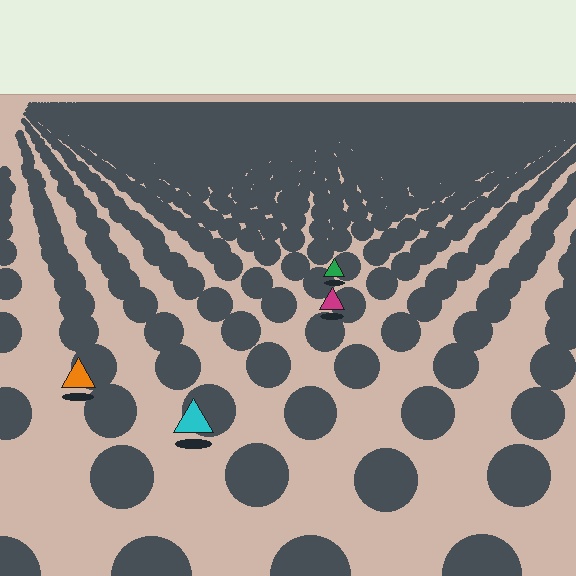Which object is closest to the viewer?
The cyan triangle is closest. The texture marks near it are larger and more spread out.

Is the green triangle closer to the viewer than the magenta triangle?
No. The magenta triangle is closer — you can tell from the texture gradient: the ground texture is coarser near it.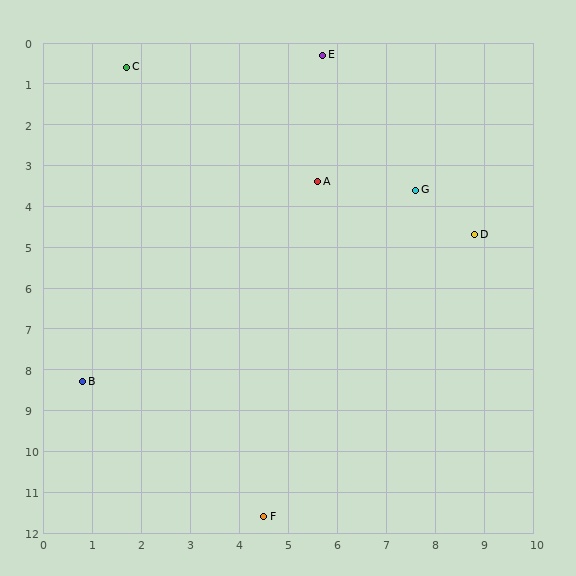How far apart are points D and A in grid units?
Points D and A are about 3.5 grid units apart.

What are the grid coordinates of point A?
Point A is at approximately (5.6, 3.4).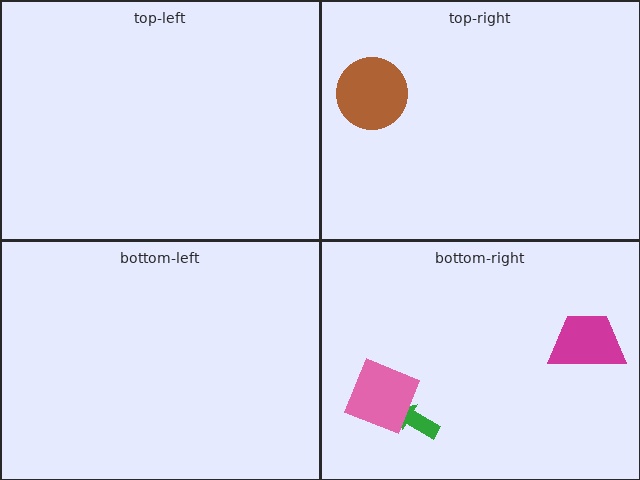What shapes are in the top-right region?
The brown circle.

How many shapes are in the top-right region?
1.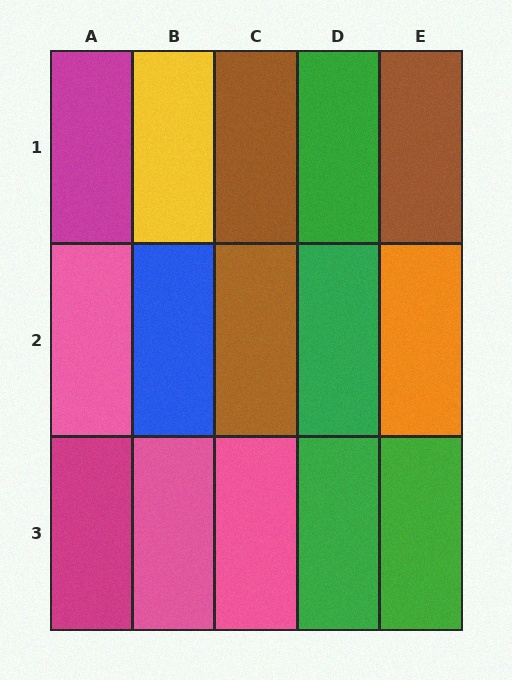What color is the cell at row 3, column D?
Green.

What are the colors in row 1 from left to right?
Magenta, yellow, brown, green, brown.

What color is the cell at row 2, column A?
Pink.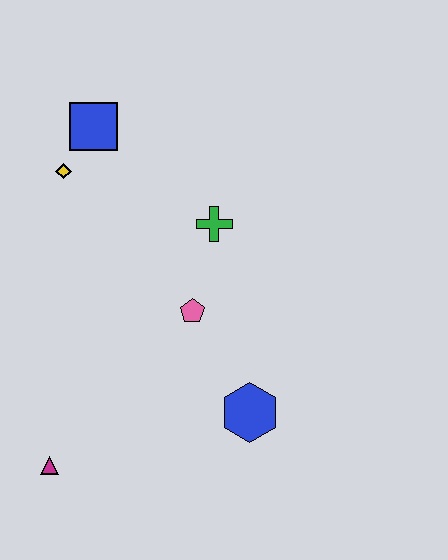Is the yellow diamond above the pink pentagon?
Yes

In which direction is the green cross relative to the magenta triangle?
The green cross is above the magenta triangle.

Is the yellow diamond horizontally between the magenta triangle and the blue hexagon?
Yes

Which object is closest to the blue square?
The yellow diamond is closest to the blue square.